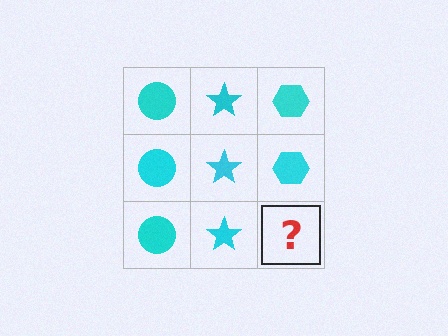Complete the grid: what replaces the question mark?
The question mark should be replaced with a cyan hexagon.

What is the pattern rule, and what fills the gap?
The rule is that each column has a consistent shape. The gap should be filled with a cyan hexagon.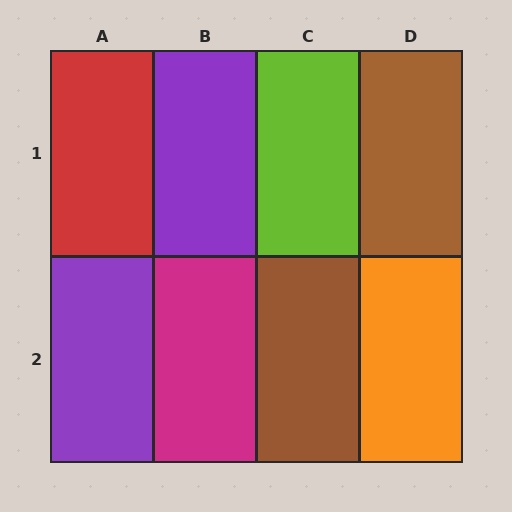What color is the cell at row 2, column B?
Magenta.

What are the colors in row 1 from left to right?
Red, purple, lime, brown.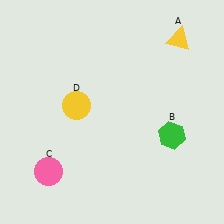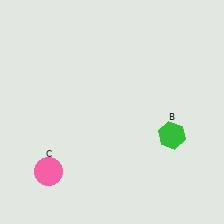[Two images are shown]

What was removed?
The yellow triangle (A), the yellow circle (D) were removed in Image 2.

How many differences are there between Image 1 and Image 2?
There are 2 differences between the two images.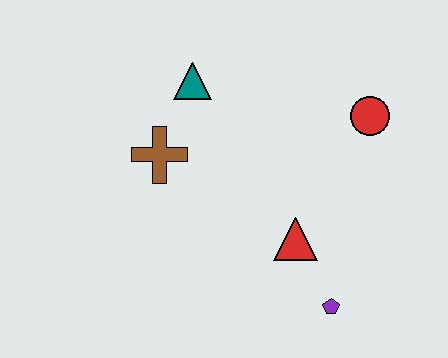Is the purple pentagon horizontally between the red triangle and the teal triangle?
No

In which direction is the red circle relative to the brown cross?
The red circle is to the right of the brown cross.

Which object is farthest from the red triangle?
The teal triangle is farthest from the red triangle.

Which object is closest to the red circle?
The red triangle is closest to the red circle.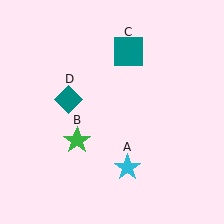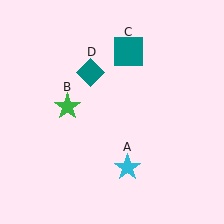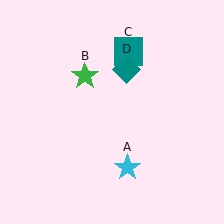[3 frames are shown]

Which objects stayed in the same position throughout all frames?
Cyan star (object A) and teal square (object C) remained stationary.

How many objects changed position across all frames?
2 objects changed position: green star (object B), teal diamond (object D).